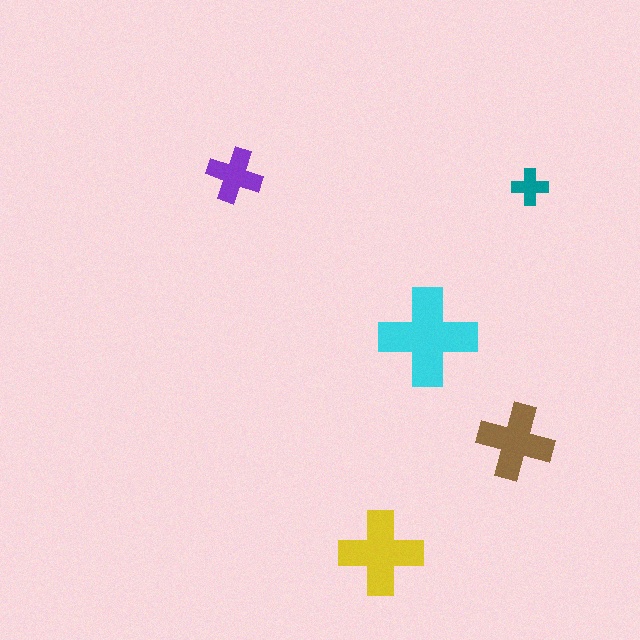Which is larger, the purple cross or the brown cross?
The brown one.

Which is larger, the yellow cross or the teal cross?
The yellow one.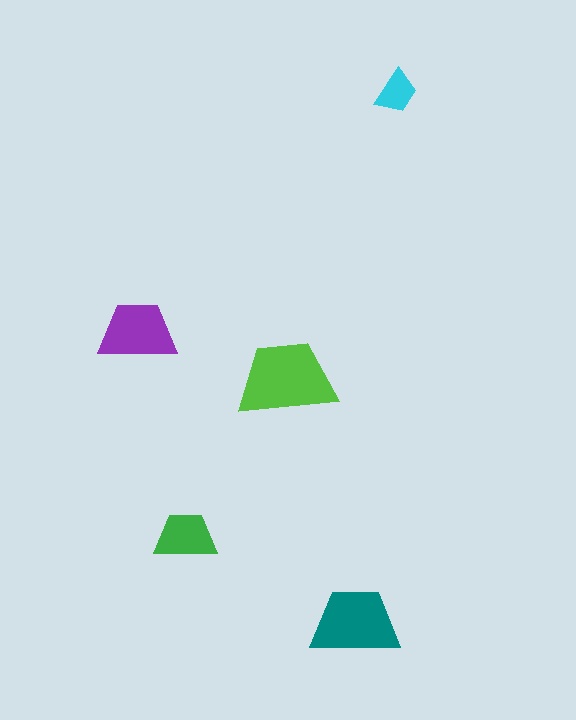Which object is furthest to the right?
The cyan trapezoid is rightmost.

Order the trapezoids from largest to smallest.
the lime one, the teal one, the purple one, the green one, the cyan one.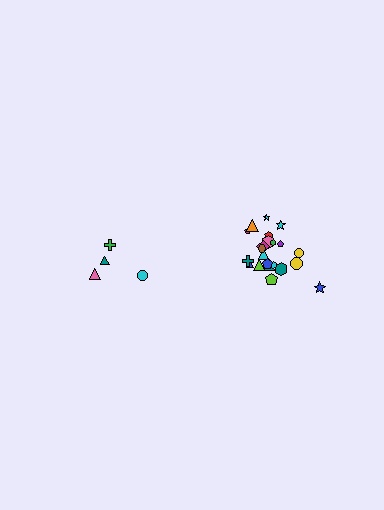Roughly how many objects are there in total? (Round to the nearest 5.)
Roughly 25 objects in total.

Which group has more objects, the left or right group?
The right group.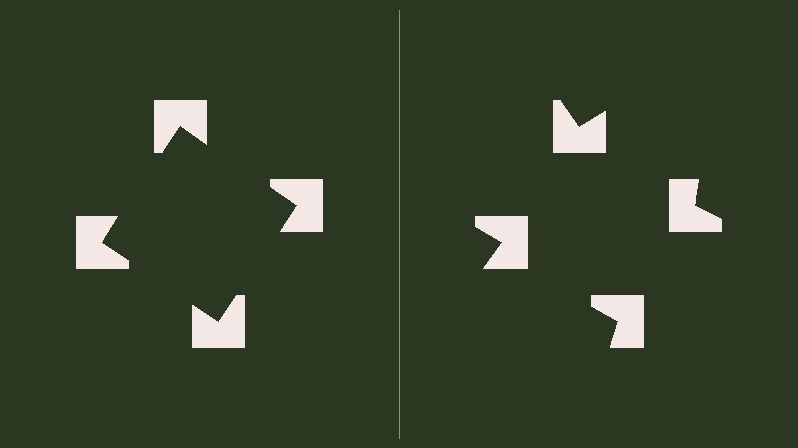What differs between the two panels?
The notched squares are positioned identically on both sides; only the wedge orientations differ. On the left they align to a square; on the right they are misaligned.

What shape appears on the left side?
An illusory square.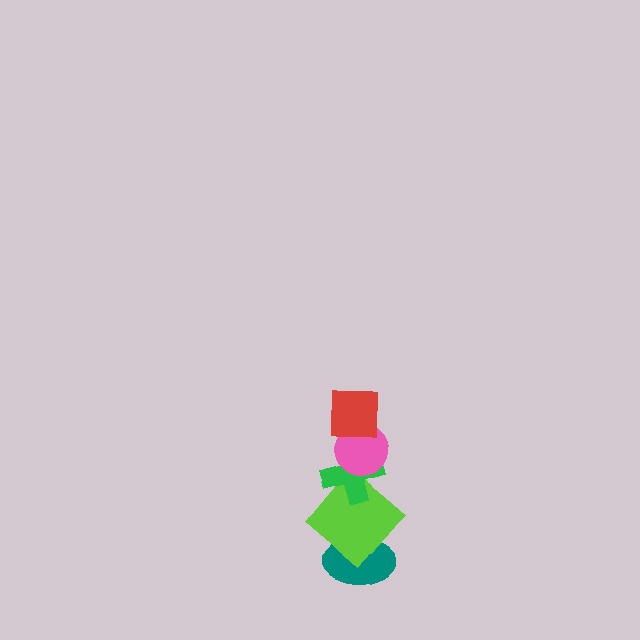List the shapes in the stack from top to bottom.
From top to bottom: the red square, the pink circle, the green cross, the lime diamond, the teal ellipse.